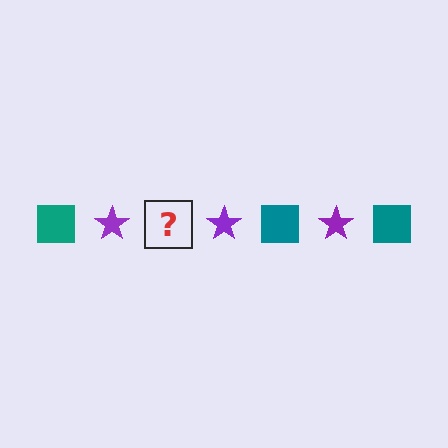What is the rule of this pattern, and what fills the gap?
The rule is that the pattern alternates between teal square and purple star. The gap should be filled with a teal square.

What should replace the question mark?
The question mark should be replaced with a teal square.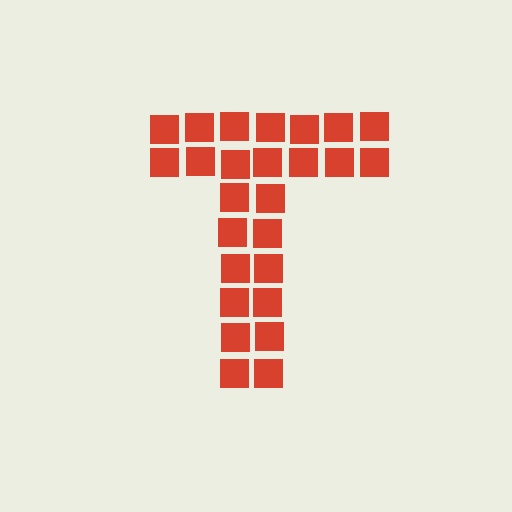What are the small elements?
The small elements are squares.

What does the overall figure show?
The overall figure shows the letter T.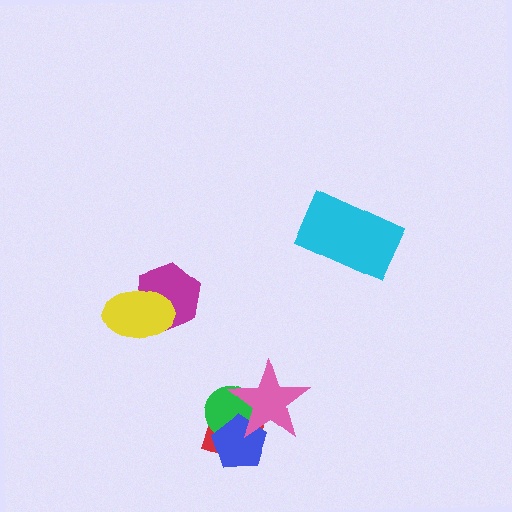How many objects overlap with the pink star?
3 objects overlap with the pink star.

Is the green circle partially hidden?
Yes, it is partially covered by another shape.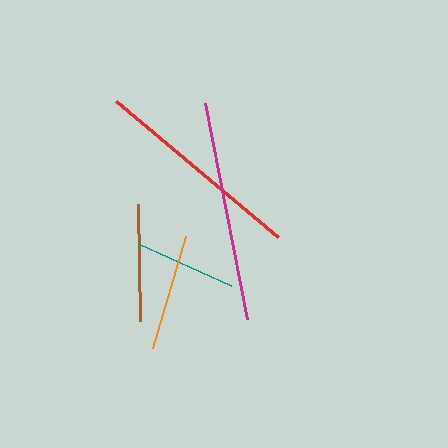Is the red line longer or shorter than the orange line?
The red line is longer than the orange line.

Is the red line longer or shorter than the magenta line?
The magenta line is longer than the red line.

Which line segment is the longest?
The magenta line is the longest at approximately 220 pixels.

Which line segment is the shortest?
The teal line is the shortest at approximately 102 pixels.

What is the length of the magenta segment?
The magenta segment is approximately 220 pixels long.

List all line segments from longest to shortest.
From longest to shortest: magenta, red, brown, orange, teal.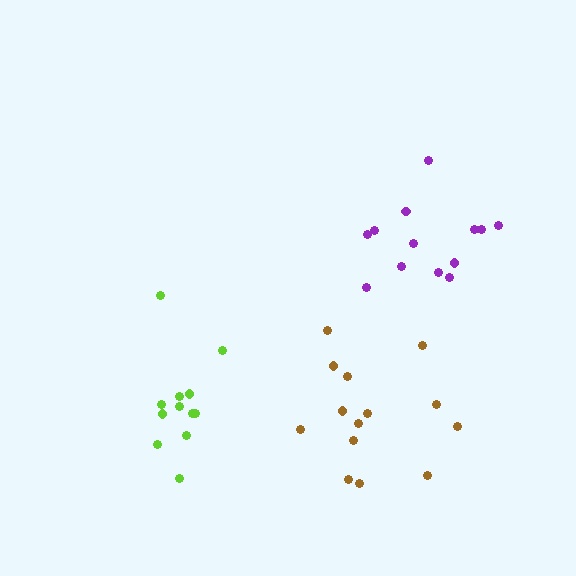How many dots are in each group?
Group 1: 14 dots, Group 2: 12 dots, Group 3: 13 dots (39 total).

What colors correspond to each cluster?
The clusters are colored: brown, lime, purple.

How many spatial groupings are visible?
There are 3 spatial groupings.